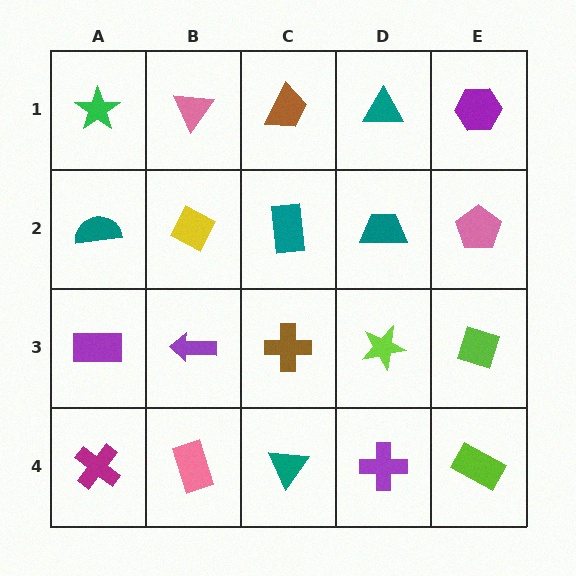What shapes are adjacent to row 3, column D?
A teal trapezoid (row 2, column D), a purple cross (row 4, column D), a brown cross (row 3, column C), a lime diamond (row 3, column E).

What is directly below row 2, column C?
A brown cross.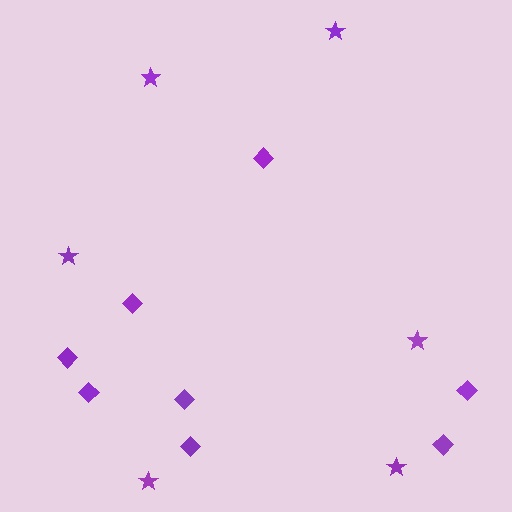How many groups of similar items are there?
There are 2 groups: one group of stars (6) and one group of diamonds (8).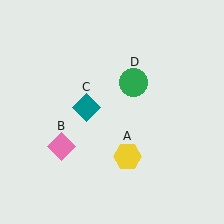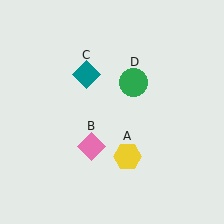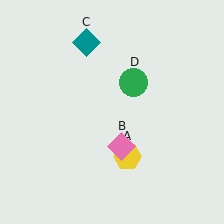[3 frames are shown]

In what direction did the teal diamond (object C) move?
The teal diamond (object C) moved up.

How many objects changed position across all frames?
2 objects changed position: pink diamond (object B), teal diamond (object C).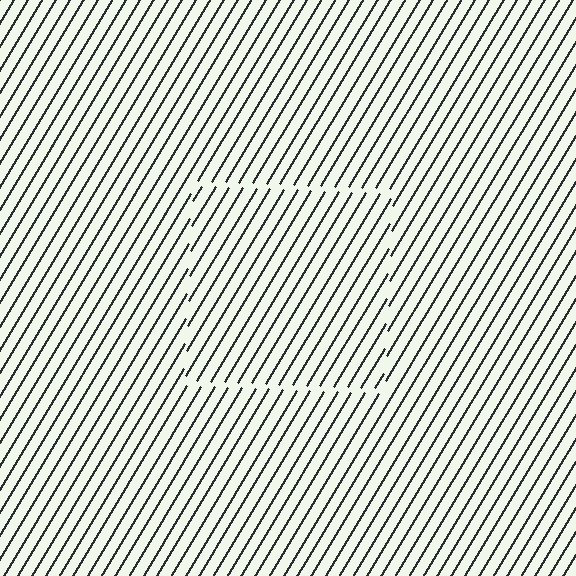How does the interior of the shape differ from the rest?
The interior of the shape contains the same grating, shifted by half a period — the contour is defined by the phase discontinuity where line-ends from the inner and outer gratings abut.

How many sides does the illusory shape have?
4 sides — the line-ends trace a square.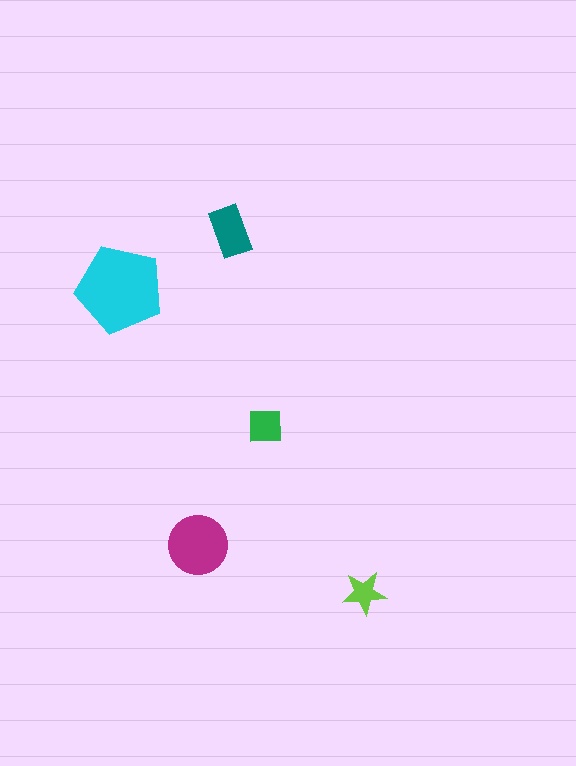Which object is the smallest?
The lime star.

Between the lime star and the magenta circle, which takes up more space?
The magenta circle.